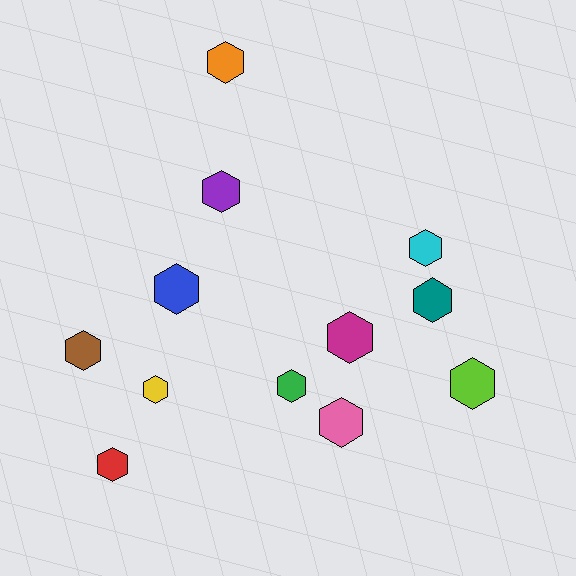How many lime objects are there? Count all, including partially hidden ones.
There is 1 lime object.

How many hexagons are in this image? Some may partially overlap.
There are 12 hexagons.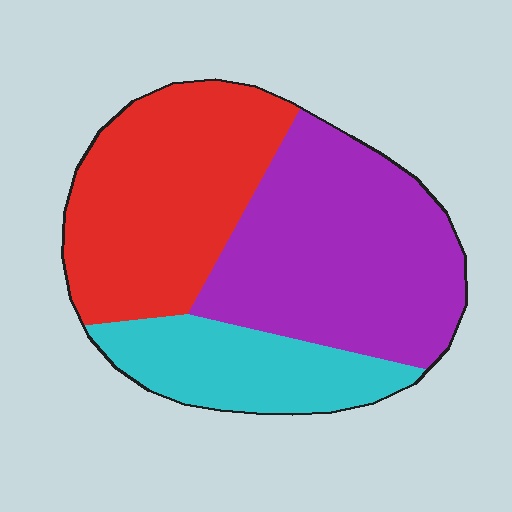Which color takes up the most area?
Purple, at roughly 45%.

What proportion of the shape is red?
Red takes up between a quarter and a half of the shape.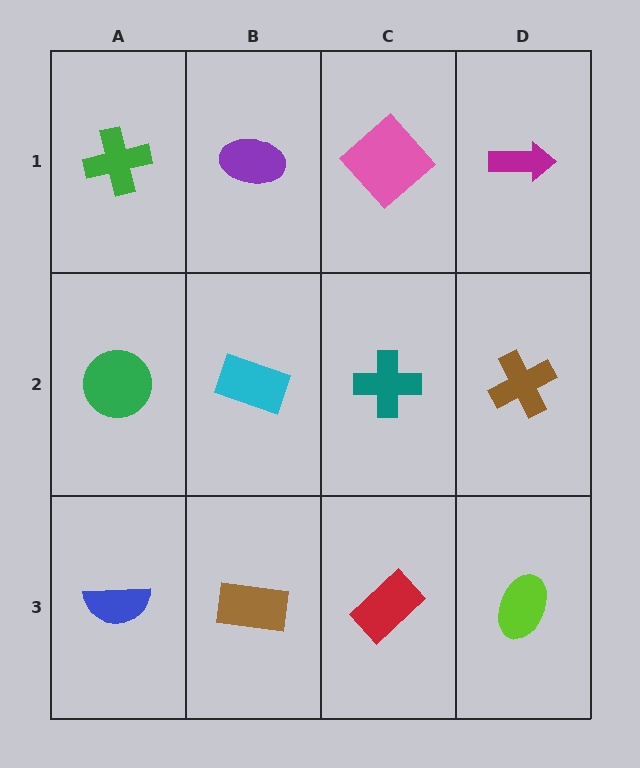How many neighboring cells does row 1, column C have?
3.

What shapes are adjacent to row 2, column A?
A green cross (row 1, column A), a blue semicircle (row 3, column A), a cyan rectangle (row 2, column B).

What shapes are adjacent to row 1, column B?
A cyan rectangle (row 2, column B), a green cross (row 1, column A), a pink diamond (row 1, column C).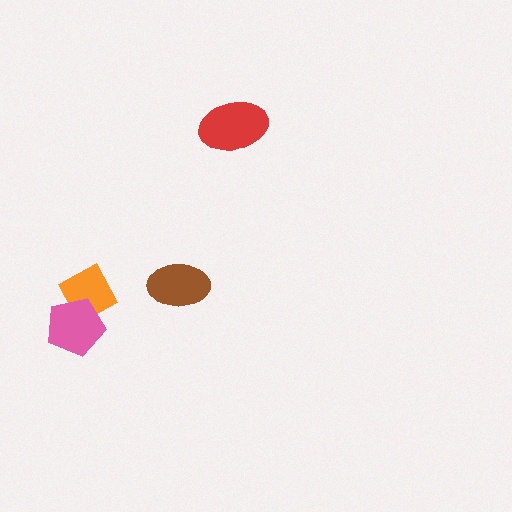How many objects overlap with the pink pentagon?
1 object overlaps with the pink pentagon.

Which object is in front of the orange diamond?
The pink pentagon is in front of the orange diamond.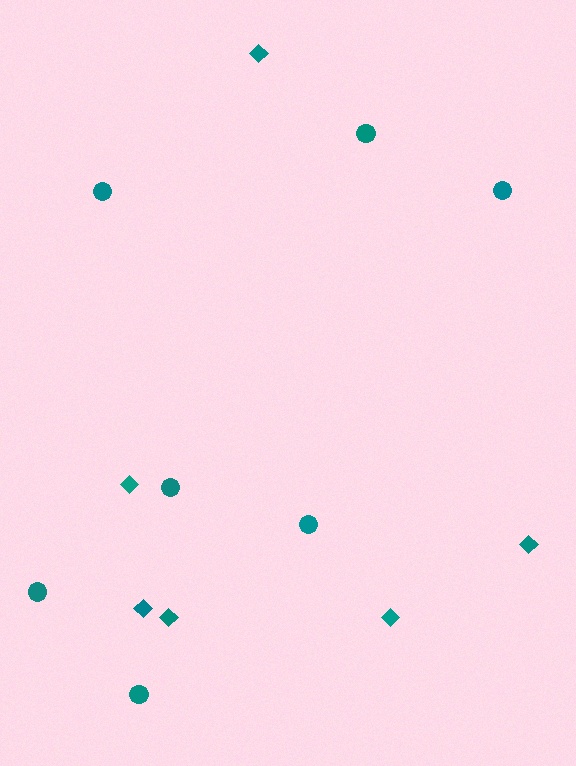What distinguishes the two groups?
There are 2 groups: one group of diamonds (6) and one group of circles (7).